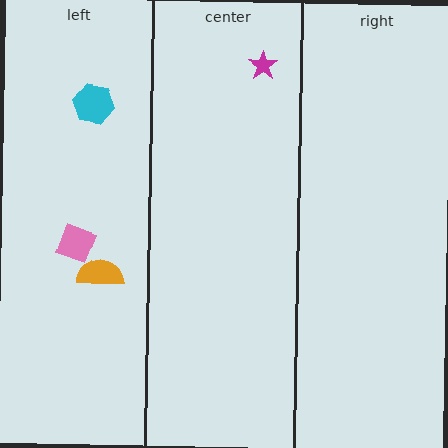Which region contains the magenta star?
The center region.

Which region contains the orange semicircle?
The left region.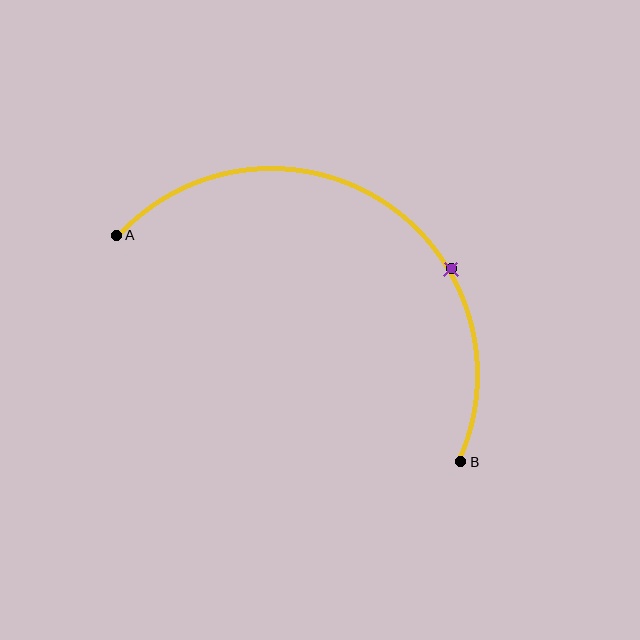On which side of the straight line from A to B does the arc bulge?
The arc bulges above the straight line connecting A and B.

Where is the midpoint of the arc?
The arc midpoint is the point on the curve farthest from the straight line joining A and B. It sits above that line.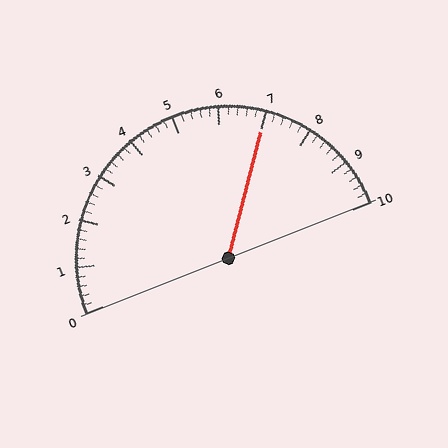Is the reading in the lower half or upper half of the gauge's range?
The reading is in the upper half of the range (0 to 10).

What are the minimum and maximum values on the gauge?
The gauge ranges from 0 to 10.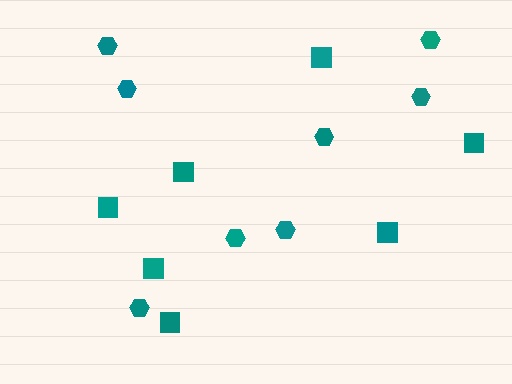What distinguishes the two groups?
There are 2 groups: one group of squares (7) and one group of hexagons (8).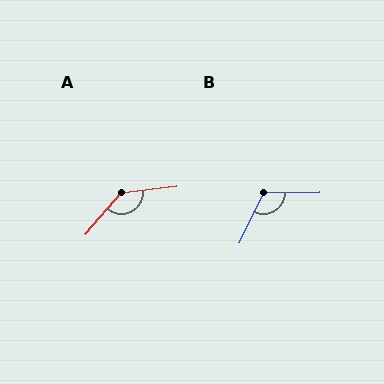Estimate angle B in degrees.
Approximately 117 degrees.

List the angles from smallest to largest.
B (117°), A (137°).